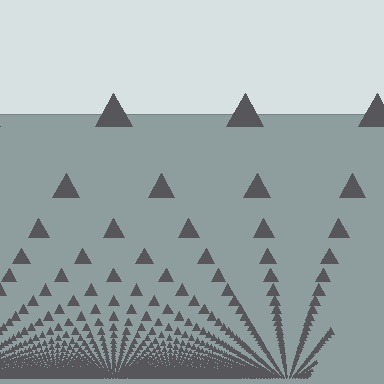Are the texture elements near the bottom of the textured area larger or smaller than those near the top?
Smaller. The gradient is inverted — elements near the bottom are smaller and denser.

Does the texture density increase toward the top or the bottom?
Density increases toward the bottom.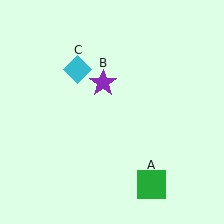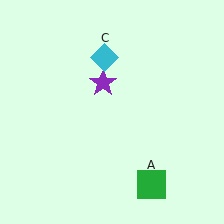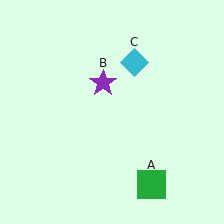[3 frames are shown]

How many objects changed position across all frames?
1 object changed position: cyan diamond (object C).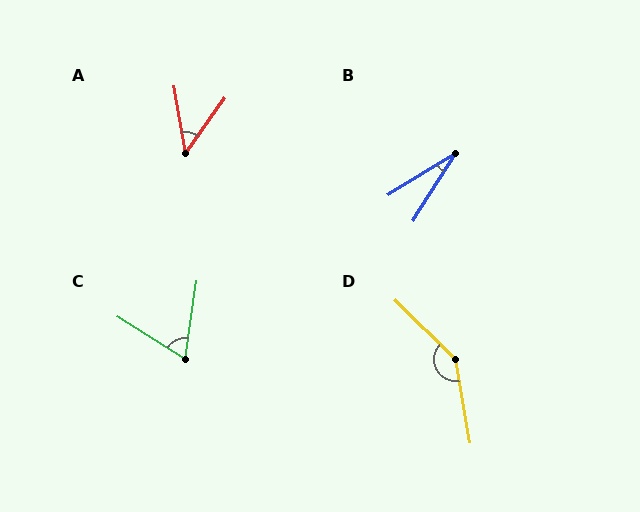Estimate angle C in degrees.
Approximately 66 degrees.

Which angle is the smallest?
B, at approximately 26 degrees.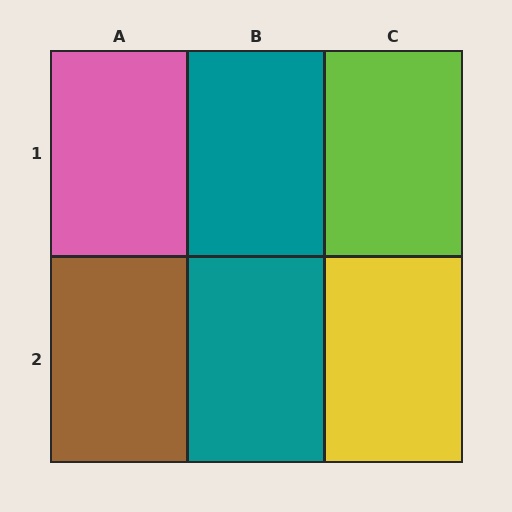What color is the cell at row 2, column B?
Teal.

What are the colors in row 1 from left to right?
Pink, teal, lime.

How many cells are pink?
1 cell is pink.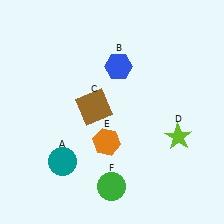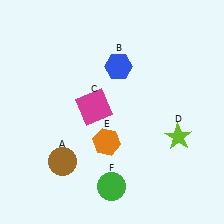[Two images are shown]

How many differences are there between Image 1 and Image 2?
There are 2 differences between the two images.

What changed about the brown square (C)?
In Image 1, C is brown. In Image 2, it changed to magenta.